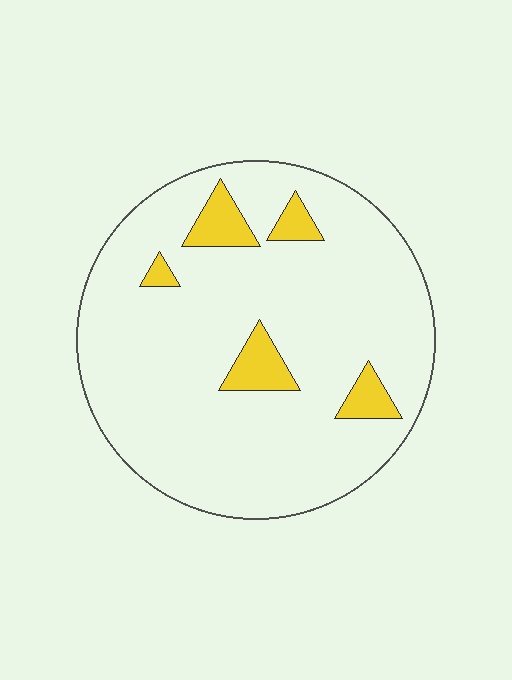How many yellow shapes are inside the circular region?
5.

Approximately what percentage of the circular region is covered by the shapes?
Approximately 10%.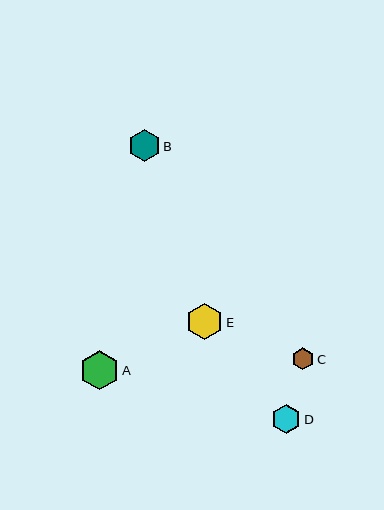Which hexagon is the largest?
Hexagon A is the largest with a size of approximately 39 pixels.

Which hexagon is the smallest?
Hexagon C is the smallest with a size of approximately 22 pixels.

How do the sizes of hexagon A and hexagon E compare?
Hexagon A and hexagon E are approximately the same size.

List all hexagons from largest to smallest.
From largest to smallest: A, E, B, D, C.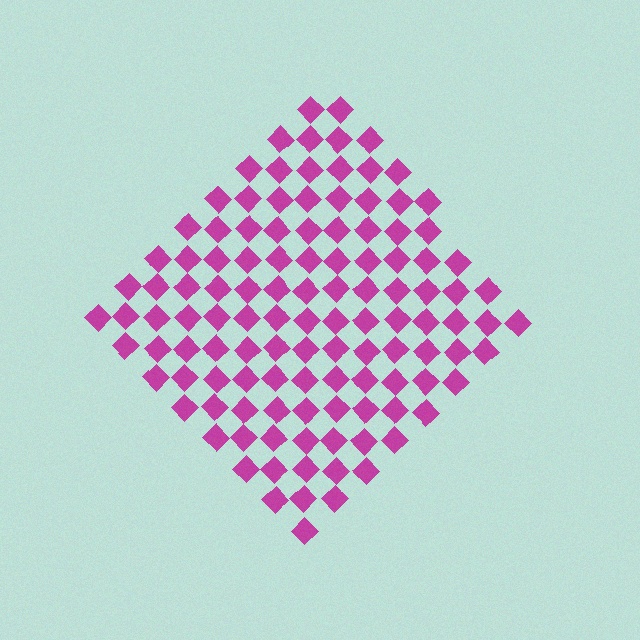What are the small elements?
The small elements are diamonds.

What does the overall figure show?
The overall figure shows a diamond.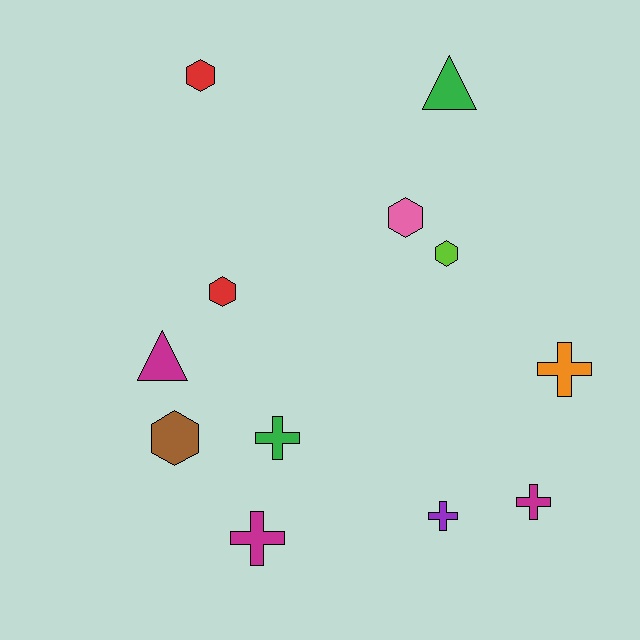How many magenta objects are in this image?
There are 3 magenta objects.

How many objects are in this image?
There are 12 objects.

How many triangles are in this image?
There are 2 triangles.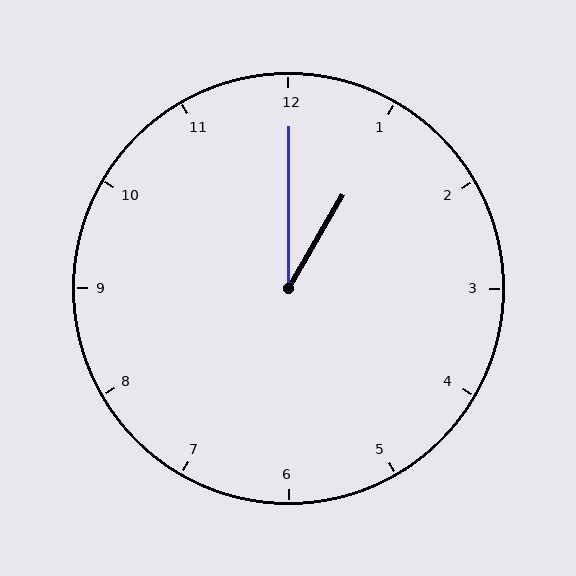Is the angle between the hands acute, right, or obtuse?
It is acute.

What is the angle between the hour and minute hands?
Approximately 30 degrees.